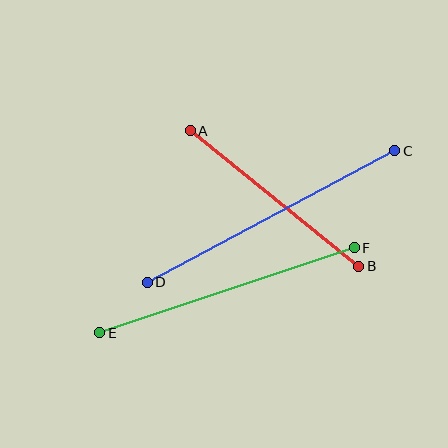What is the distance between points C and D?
The distance is approximately 280 pixels.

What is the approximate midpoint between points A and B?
The midpoint is at approximately (275, 199) pixels.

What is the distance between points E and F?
The distance is approximately 268 pixels.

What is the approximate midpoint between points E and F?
The midpoint is at approximately (227, 290) pixels.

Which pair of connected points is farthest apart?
Points C and D are farthest apart.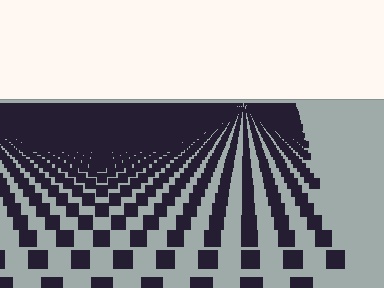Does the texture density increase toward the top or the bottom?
Density increases toward the top.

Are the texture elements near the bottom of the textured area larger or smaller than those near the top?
Larger. Near the bottom, elements are closer to the viewer and appear at a bigger on-screen size.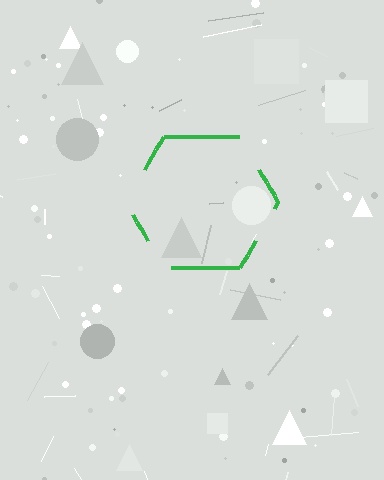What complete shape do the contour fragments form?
The contour fragments form a hexagon.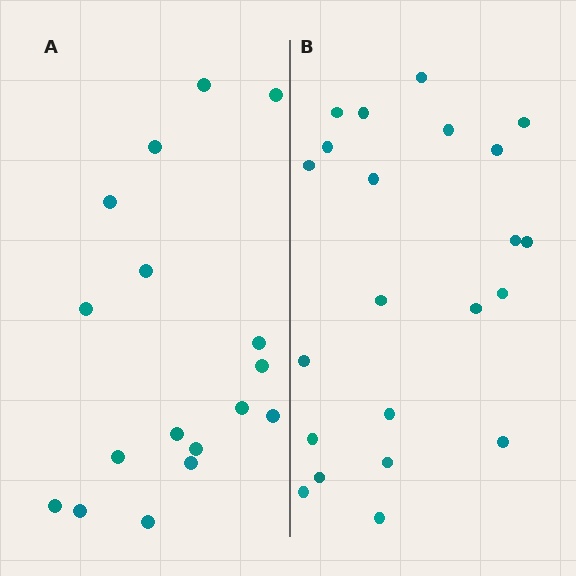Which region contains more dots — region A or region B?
Region B (the right region) has more dots.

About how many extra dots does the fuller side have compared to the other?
Region B has about 5 more dots than region A.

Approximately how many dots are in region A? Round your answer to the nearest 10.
About 20 dots. (The exact count is 17, which rounds to 20.)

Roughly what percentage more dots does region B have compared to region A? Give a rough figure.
About 30% more.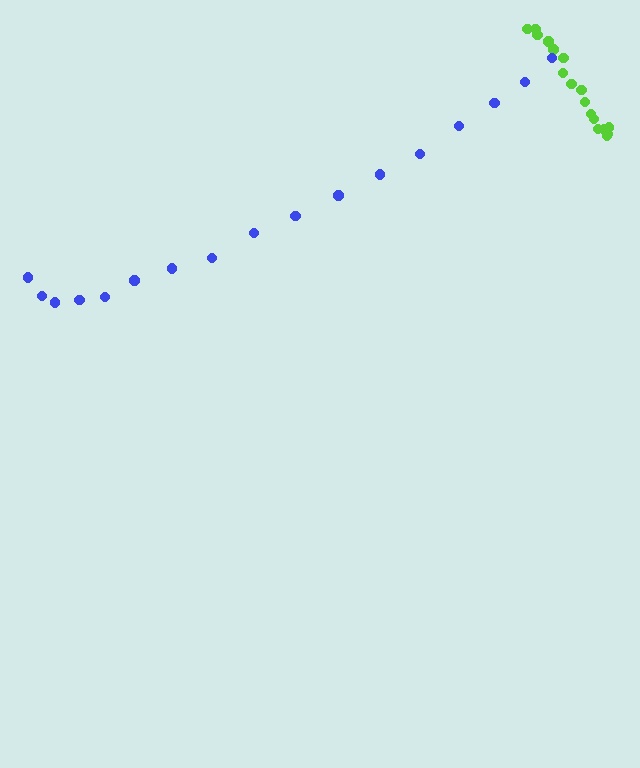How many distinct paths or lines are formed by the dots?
There are 2 distinct paths.